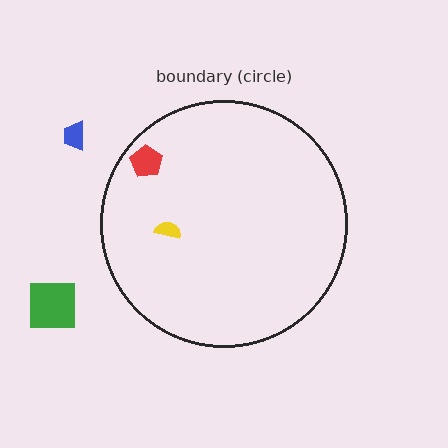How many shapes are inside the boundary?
2 inside, 2 outside.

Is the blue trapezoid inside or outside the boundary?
Outside.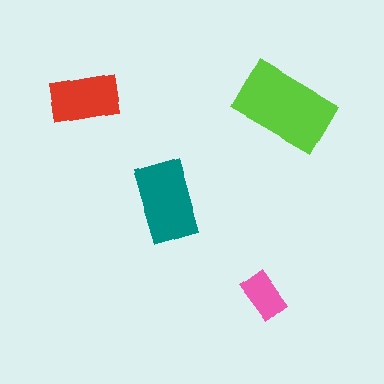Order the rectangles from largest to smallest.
the lime one, the teal one, the red one, the pink one.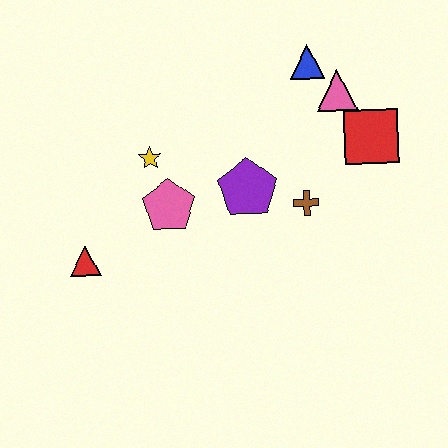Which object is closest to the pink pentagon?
The yellow star is closest to the pink pentagon.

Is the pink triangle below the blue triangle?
Yes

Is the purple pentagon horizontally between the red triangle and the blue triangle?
Yes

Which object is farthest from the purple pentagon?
The red triangle is farthest from the purple pentagon.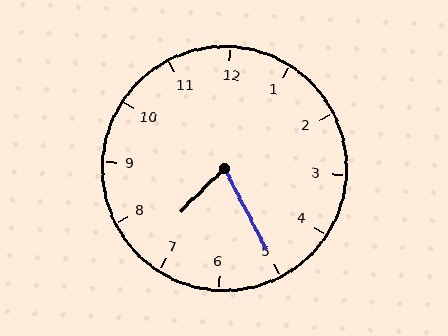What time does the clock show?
7:25.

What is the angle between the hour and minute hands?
Approximately 72 degrees.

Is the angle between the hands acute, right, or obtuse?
It is acute.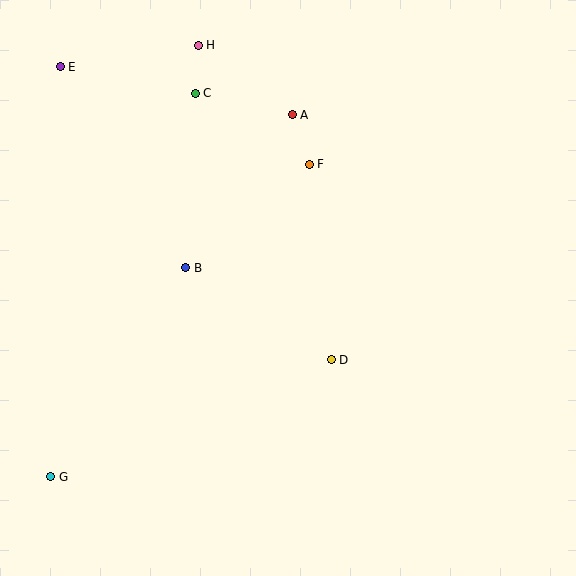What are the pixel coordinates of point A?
Point A is at (292, 115).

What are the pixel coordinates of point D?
Point D is at (331, 360).